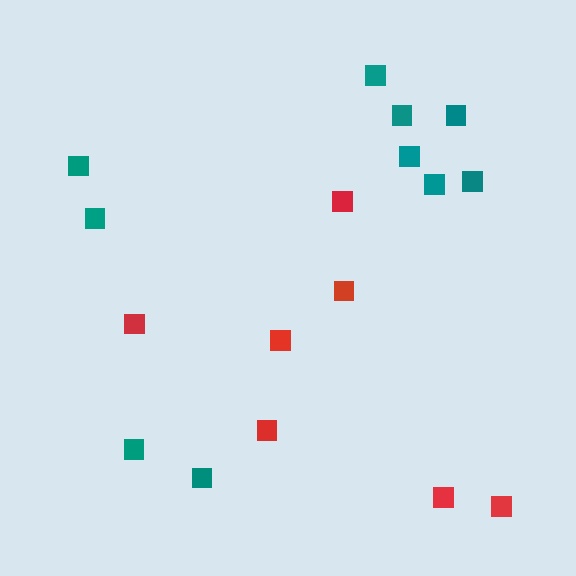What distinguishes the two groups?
There are 2 groups: one group of teal squares (10) and one group of red squares (7).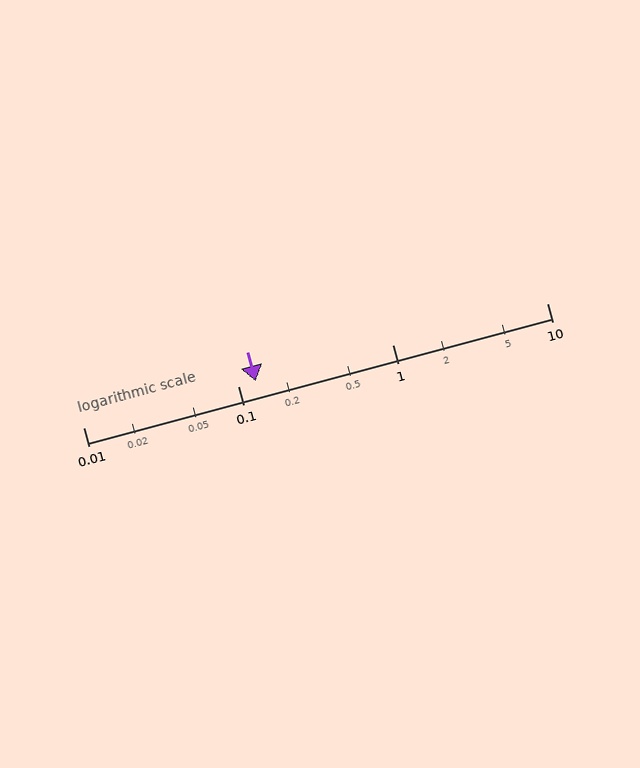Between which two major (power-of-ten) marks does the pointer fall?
The pointer is between 0.1 and 1.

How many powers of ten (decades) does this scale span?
The scale spans 3 decades, from 0.01 to 10.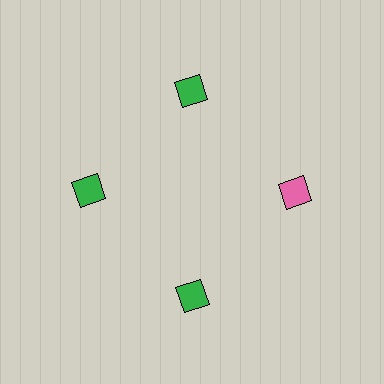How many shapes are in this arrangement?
There are 4 shapes arranged in a ring pattern.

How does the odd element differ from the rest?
It has a different color: pink instead of green.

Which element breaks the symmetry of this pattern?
The pink diamond at roughly the 3 o'clock position breaks the symmetry. All other shapes are green diamonds.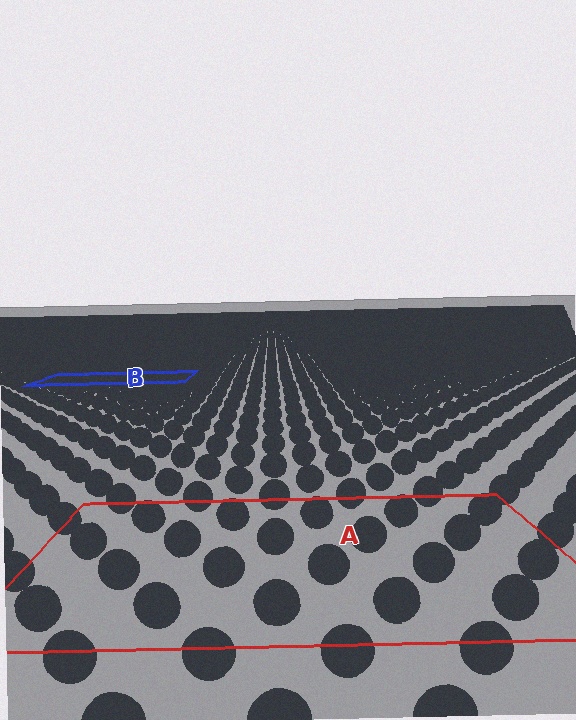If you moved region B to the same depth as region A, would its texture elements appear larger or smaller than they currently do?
They would appear larger. At a closer depth, the same texture elements are projected at a bigger on-screen size.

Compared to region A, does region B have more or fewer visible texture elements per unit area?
Region B has more texture elements per unit area — they are packed more densely because it is farther away.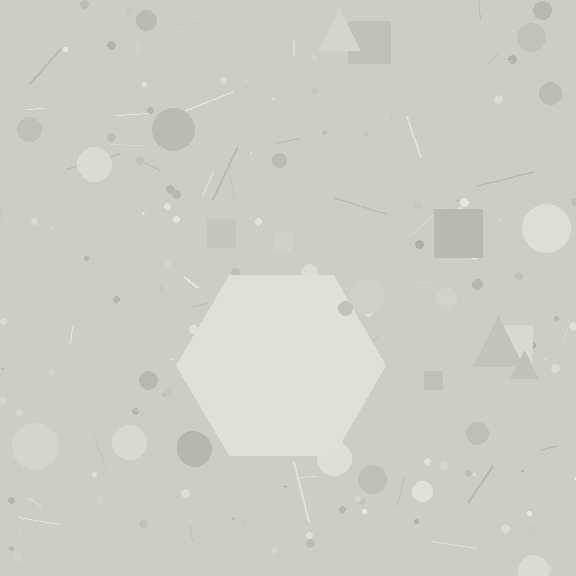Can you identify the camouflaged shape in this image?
The camouflaged shape is a hexagon.